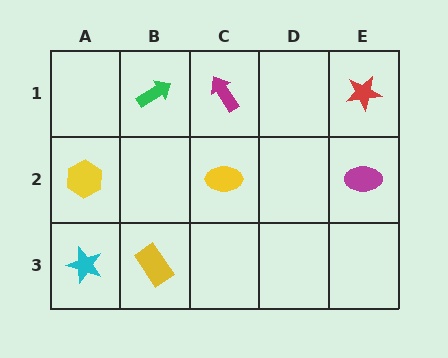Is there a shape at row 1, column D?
No, that cell is empty.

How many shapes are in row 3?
2 shapes.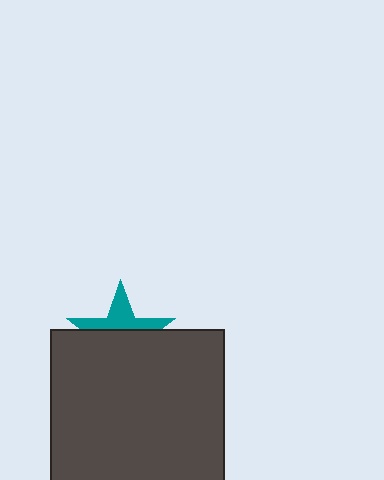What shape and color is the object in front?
The object in front is a dark gray rectangle.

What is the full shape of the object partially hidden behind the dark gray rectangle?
The partially hidden object is a teal star.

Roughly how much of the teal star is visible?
A small part of it is visible (roughly 42%).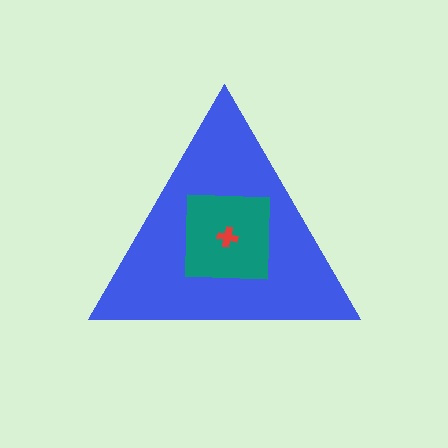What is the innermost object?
The red cross.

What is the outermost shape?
The blue triangle.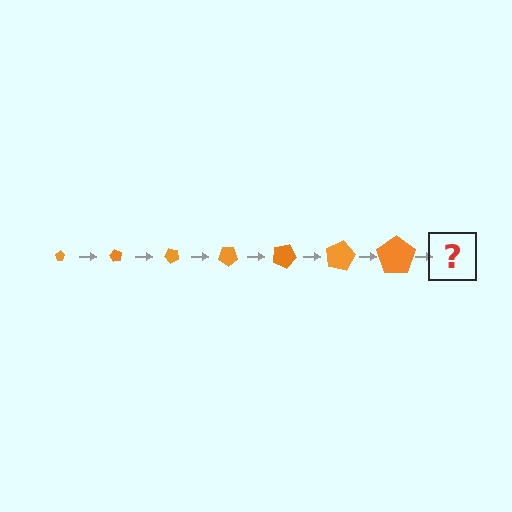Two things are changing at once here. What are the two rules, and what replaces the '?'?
The two rules are that the pentagon grows larger each step and it rotates 60 degrees each step. The '?' should be a pentagon, larger than the previous one and rotated 420 degrees from the start.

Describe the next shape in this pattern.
It should be a pentagon, larger than the previous one and rotated 420 degrees from the start.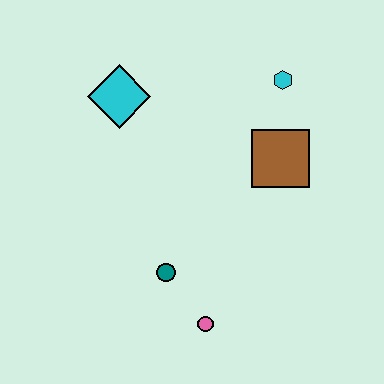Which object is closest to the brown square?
The cyan hexagon is closest to the brown square.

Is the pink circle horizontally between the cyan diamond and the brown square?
Yes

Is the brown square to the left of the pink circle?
No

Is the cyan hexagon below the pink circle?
No